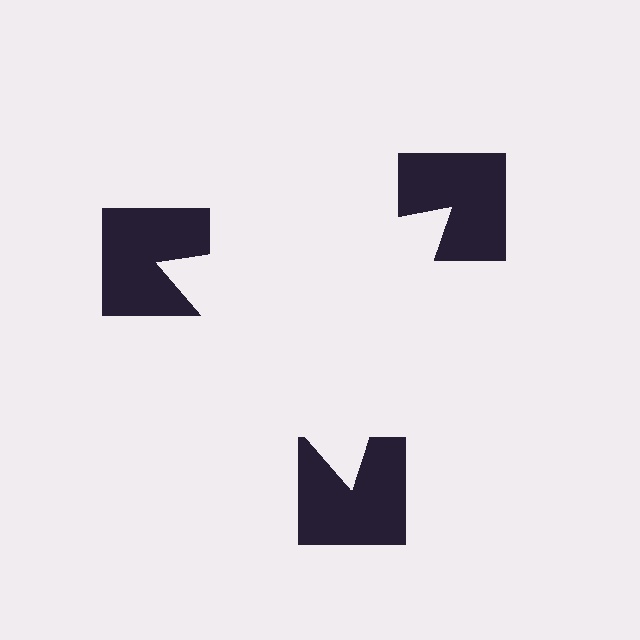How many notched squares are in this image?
There are 3 — one at each vertex of the illusory triangle.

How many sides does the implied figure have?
3 sides.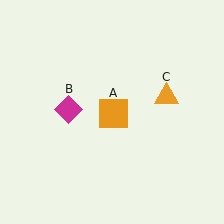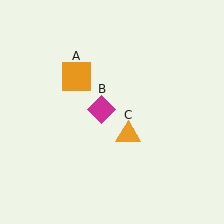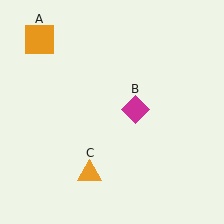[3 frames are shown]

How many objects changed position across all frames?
3 objects changed position: orange square (object A), magenta diamond (object B), orange triangle (object C).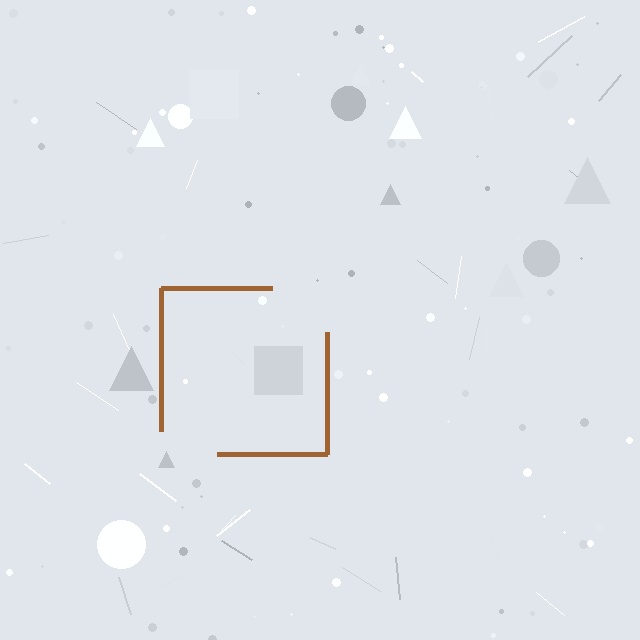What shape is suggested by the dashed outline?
The dashed outline suggests a square.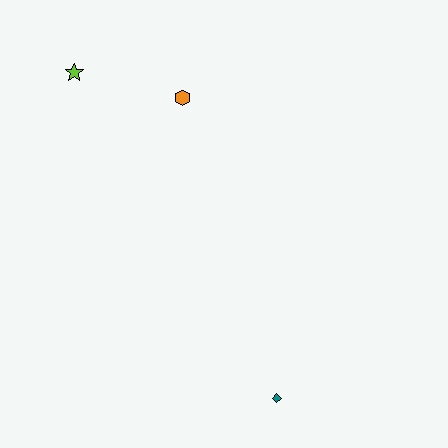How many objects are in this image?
There are 3 objects.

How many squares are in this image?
There are no squares.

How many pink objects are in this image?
There are no pink objects.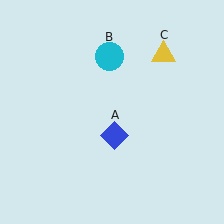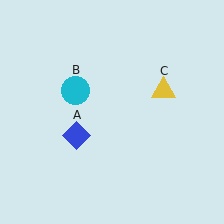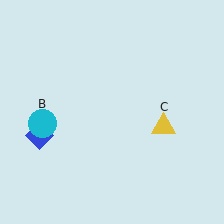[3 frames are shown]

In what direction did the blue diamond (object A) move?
The blue diamond (object A) moved left.